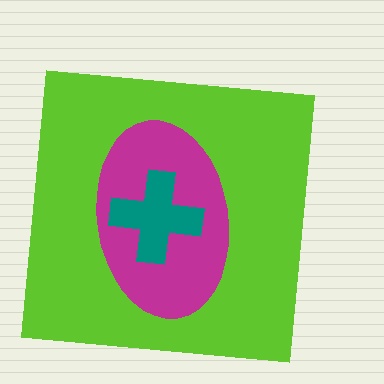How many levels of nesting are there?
3.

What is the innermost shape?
The teal cross.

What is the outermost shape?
The lime square.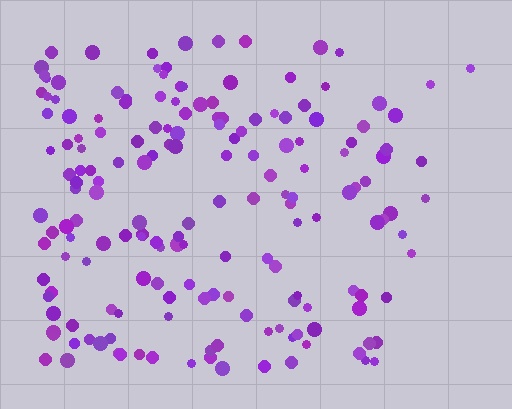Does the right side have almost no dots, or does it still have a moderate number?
Still a moderate number, just noticeably fewer than the left.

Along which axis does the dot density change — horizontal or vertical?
Horizontal.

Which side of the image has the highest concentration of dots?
The left.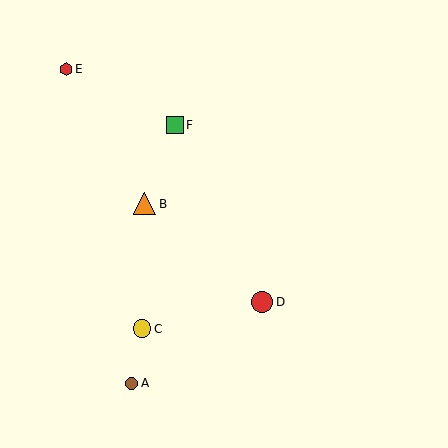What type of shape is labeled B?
Shape B is an orange triangle.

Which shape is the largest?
The orange triangle (labeled B) is the largest.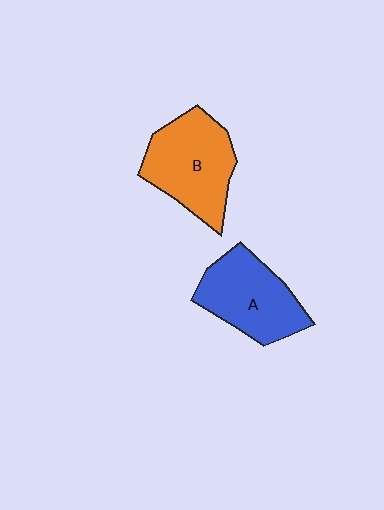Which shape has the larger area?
Shape B (orange).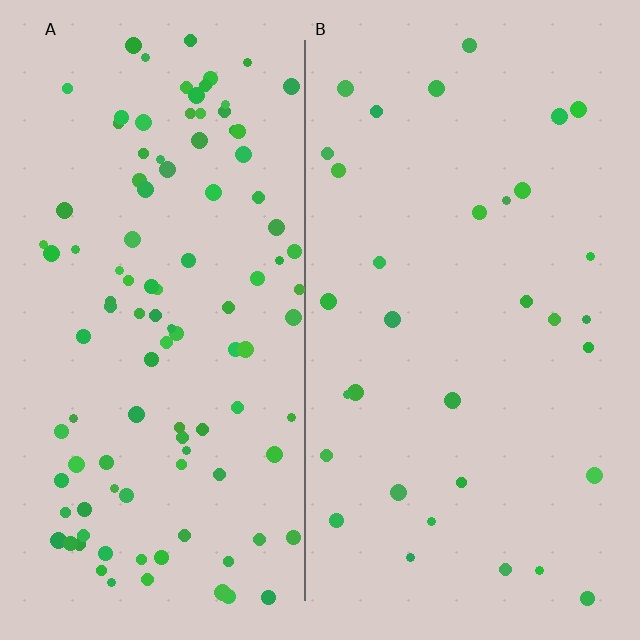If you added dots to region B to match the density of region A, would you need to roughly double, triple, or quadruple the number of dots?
Approximately triple.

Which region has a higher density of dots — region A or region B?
A (the left).